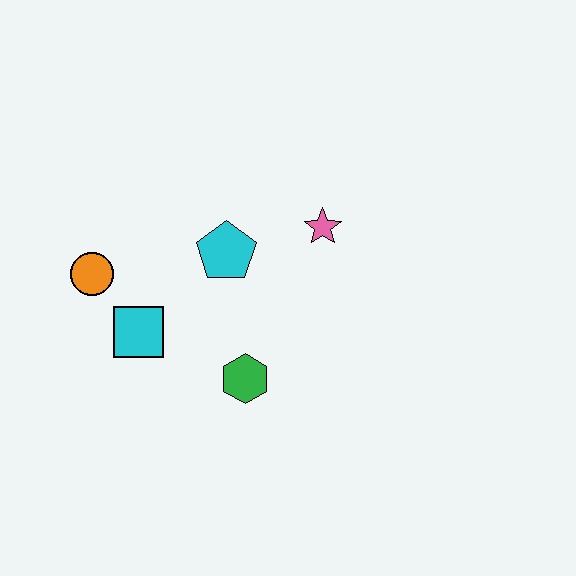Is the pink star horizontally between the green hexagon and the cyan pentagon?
No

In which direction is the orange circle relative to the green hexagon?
The orange circle is to the left of the green hexagon.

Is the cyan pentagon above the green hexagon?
Yes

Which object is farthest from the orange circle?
The pink star is farthest from the orange circle.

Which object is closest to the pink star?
The cyan pentagon is closest to the pink star.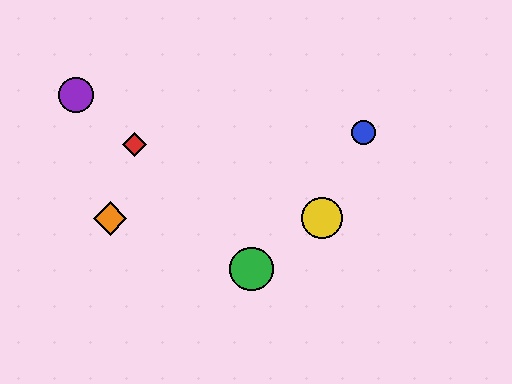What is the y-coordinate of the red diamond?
The red diamond is at y≈145.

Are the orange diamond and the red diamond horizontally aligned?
No, the orange diamond is at y≈218 and the red diamond is at y≈145.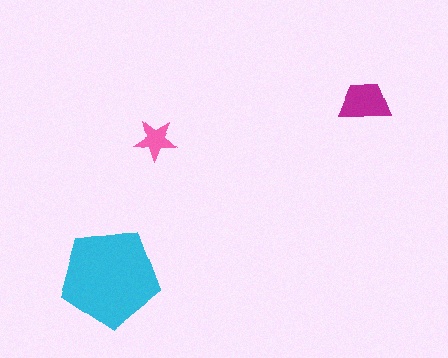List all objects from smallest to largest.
The pink star, the magenta trapezoid, the cyan pentagon.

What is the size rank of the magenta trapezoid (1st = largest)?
2nd.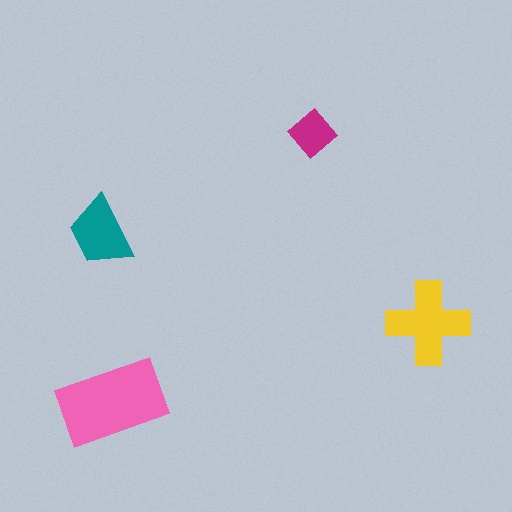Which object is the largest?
The pink rectangle.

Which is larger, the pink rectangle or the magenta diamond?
The pink rectangle.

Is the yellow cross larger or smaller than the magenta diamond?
Larger.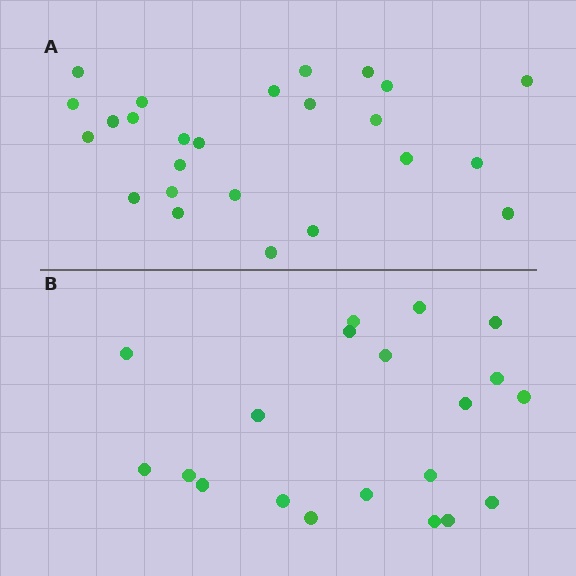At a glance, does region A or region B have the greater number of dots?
Region A (the top region) has more dots.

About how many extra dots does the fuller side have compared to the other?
Region A has about 5 more dots than region B.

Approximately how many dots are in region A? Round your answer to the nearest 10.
About 20 dots. (The exact count is 25, which rounds to 20.)